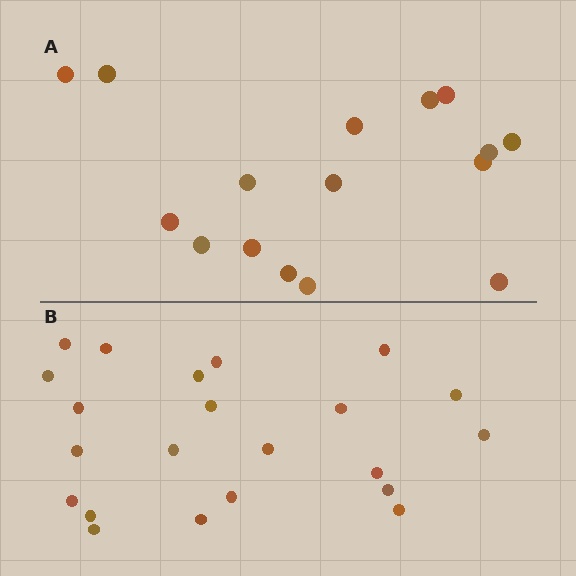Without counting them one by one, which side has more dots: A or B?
Region B (the bottom region) has more dots.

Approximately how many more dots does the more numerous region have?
Region B has about 6 more dots than region A.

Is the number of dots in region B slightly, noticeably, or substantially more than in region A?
Region B has noticeably more, but not dramatically so. The ratio is roughly 1.4 to 1.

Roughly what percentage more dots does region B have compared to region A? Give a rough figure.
About 40% more.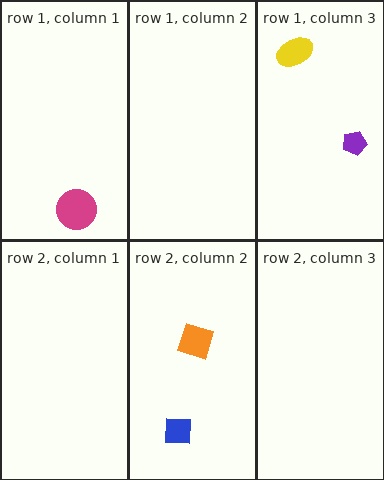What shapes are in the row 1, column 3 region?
The yellow ellipse, the purple pentagon.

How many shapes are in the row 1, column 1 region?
1.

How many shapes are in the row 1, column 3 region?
2.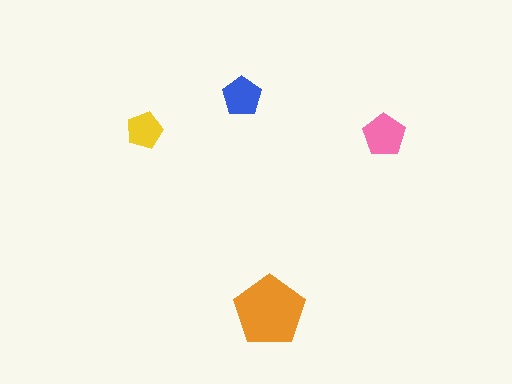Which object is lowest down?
The orange pentagon is bottommost.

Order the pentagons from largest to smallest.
the orange one, the pink one, the blue one, the yellow one.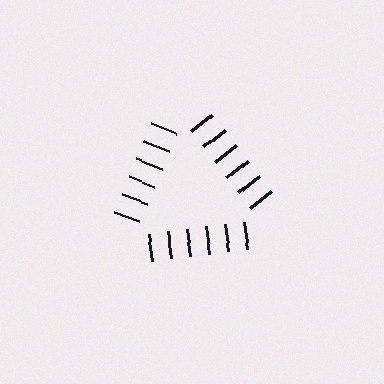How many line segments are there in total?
18 — 6 along each of the 3 edges.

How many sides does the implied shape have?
3 sides — the line-ends trace a triangle.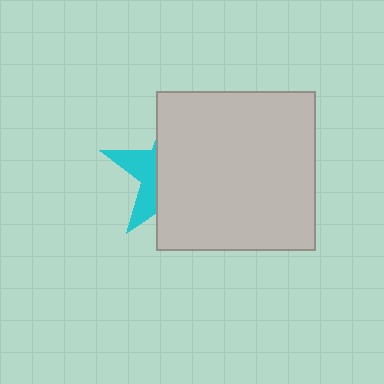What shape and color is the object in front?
The object in front is a light gray square.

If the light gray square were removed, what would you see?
You would see the complete cyan star.